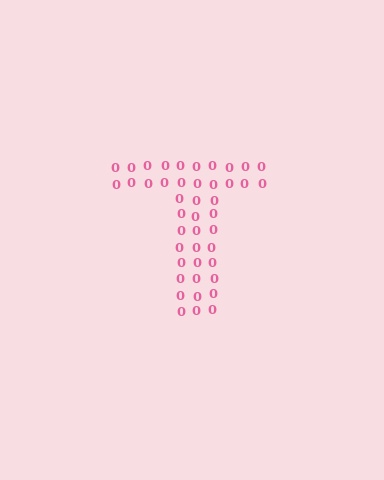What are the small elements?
The small elements are digit 0's.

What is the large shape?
The large shape is the letter T.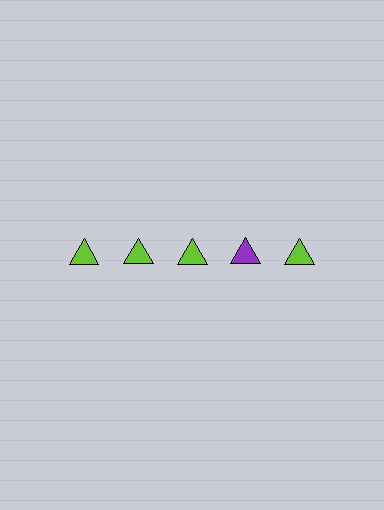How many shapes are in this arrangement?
There are 5 shapes arranged in a grid pattern.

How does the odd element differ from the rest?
It has a different color: purple instead of lime.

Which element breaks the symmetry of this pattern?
The purple triangle in the top row, second from right column breaks the symmetry. All other shapes are lime triangles.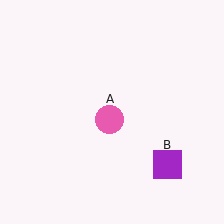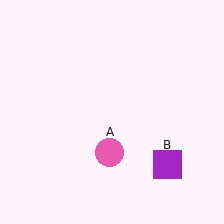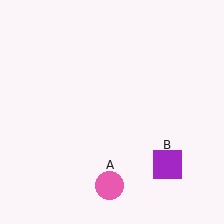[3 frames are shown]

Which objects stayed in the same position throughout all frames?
Purple square (object B) remained stationary.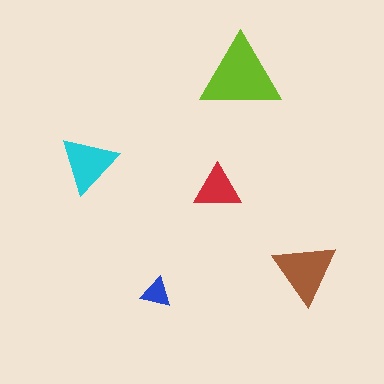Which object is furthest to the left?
The cyan triangle is leftmost.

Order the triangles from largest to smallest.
the lime one, the brown one, the cyan one, the red one, the blue one.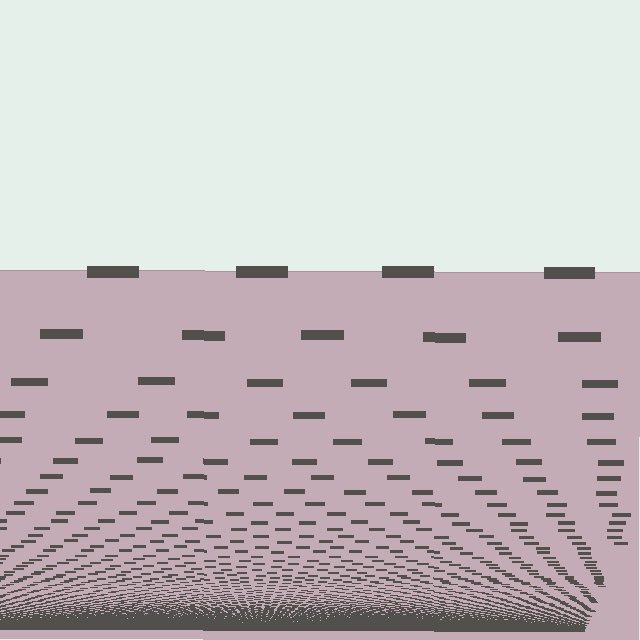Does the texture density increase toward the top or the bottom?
Density increases toward the bottom.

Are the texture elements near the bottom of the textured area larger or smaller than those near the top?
Smaller. The gradient is inverted — elements near the bottom are smaller and denser.